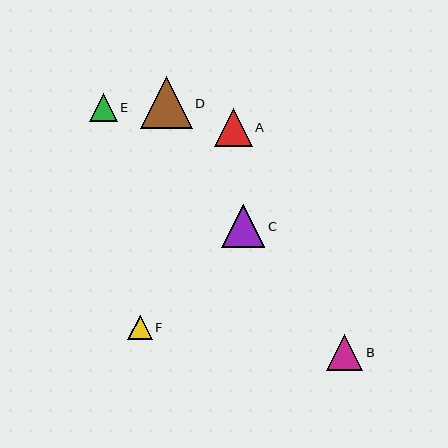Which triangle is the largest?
Triangle D is the largest with a size of approximately 51 pixels.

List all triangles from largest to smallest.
From largest to smallest: D, C, A, B, E, F.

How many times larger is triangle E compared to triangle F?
Triangle E is approximately 1.1 times the size of triangle F.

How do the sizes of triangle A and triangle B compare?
Triangle A and triangle B are approximately the same size.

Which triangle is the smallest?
Triangle F is the smallest with a size of approximately 24 pixels.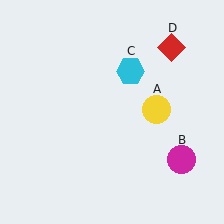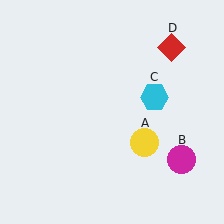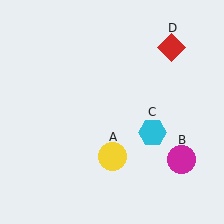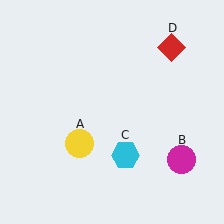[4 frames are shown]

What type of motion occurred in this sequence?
The yellow circle (object A), cyan hexagon (object C) rotated clockwise around the center of the scene.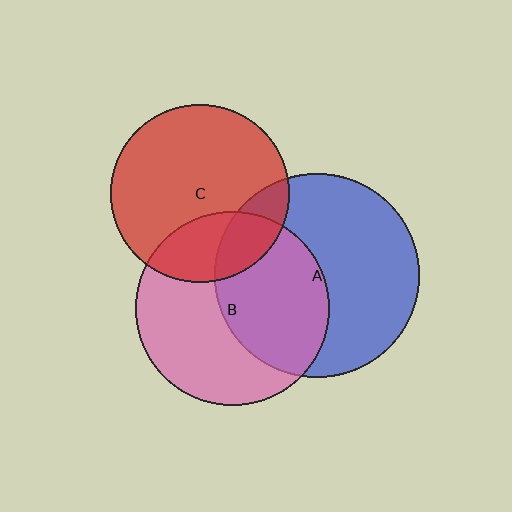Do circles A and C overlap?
Yes.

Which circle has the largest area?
Circle A (blue).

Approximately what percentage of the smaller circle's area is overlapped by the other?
Approximately 15%.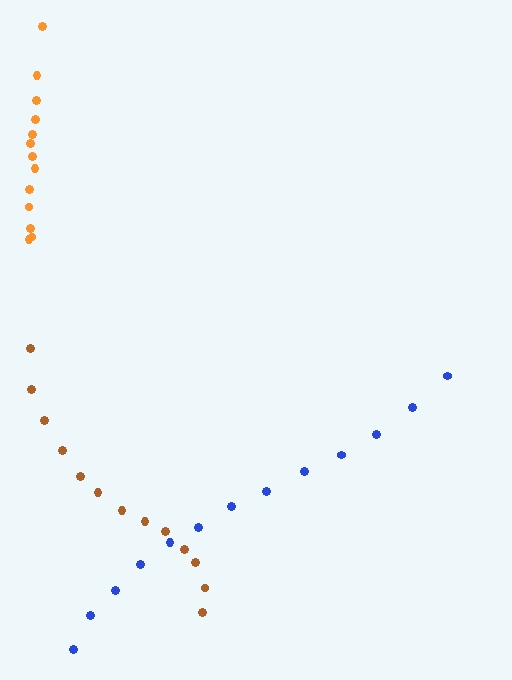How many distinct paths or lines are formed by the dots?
There are 3 distinct paths.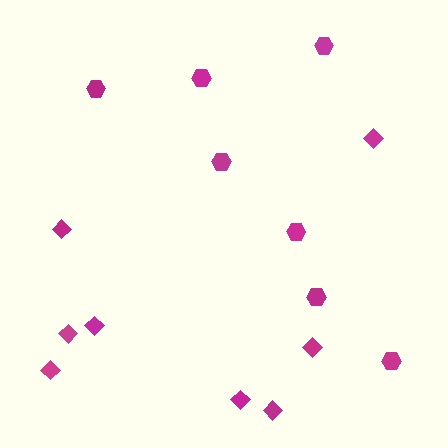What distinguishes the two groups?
There are 2 groups: one group of hexagons (7) and one group of diamonds (8).